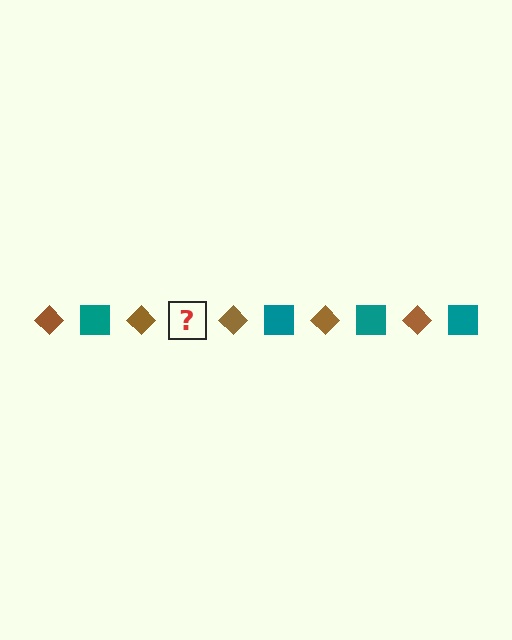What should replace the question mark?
The question mark should be replaced with a teal square.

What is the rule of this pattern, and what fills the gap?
The rule is that the pattern alternates between brown diamond and teal square. The gap should be filled with a teal square.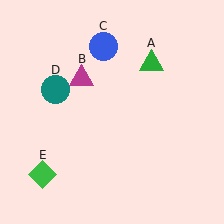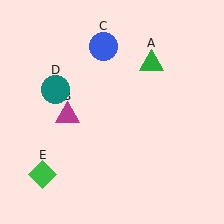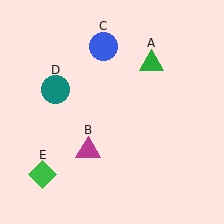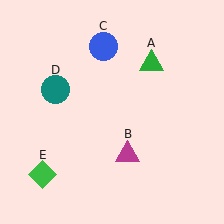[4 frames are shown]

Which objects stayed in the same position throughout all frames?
Green triangle (object A) and blue circle (object C) and teal circle (object D) and green diamond (object E) remained stationary.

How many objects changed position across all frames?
1 object changed position: magenta triangle (object B).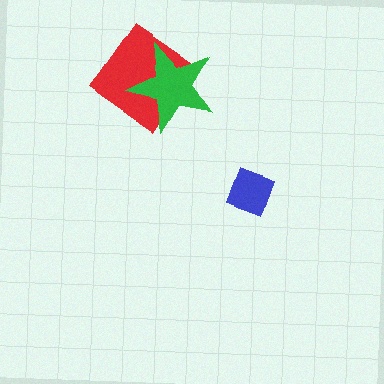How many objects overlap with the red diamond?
1 object overlaps with the red diamond.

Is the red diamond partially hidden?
Yes, it is partially covered by another shape.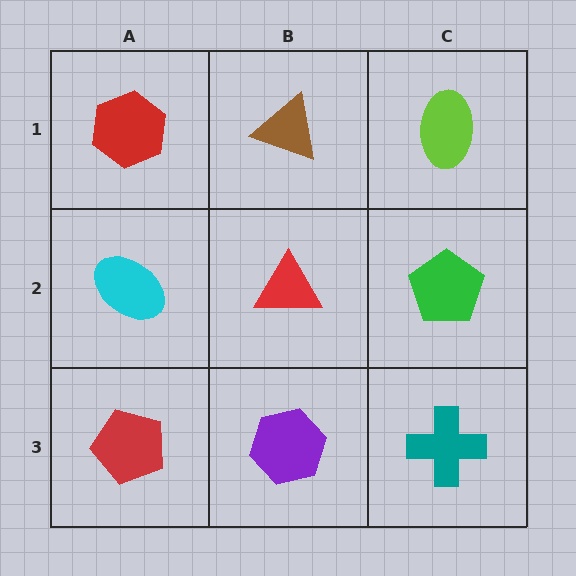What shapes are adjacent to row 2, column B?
A brown triangle (row 1, column B), a purple hexagon (row 3, column B), a cyan ellipse (row 2, column A), a green pentagon (row 2, column C).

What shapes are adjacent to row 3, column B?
A red triangle (row 2, column B), a red pentagon (row 3, column A), a teal cross (row 3, column C).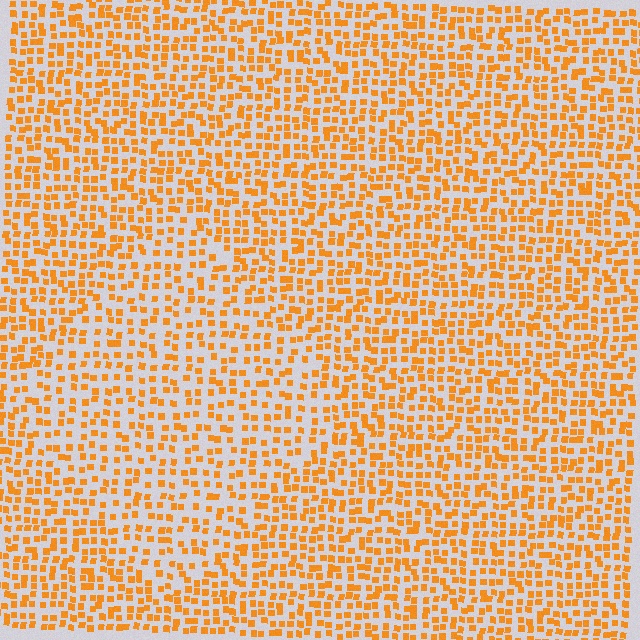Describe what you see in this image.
The image contains small orange elements arranged at two different densities. A diamond-shaped region is visible where the elements are less densely packed than the surrounding area.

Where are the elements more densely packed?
The elements are more densely packed outside the diamond boundary.